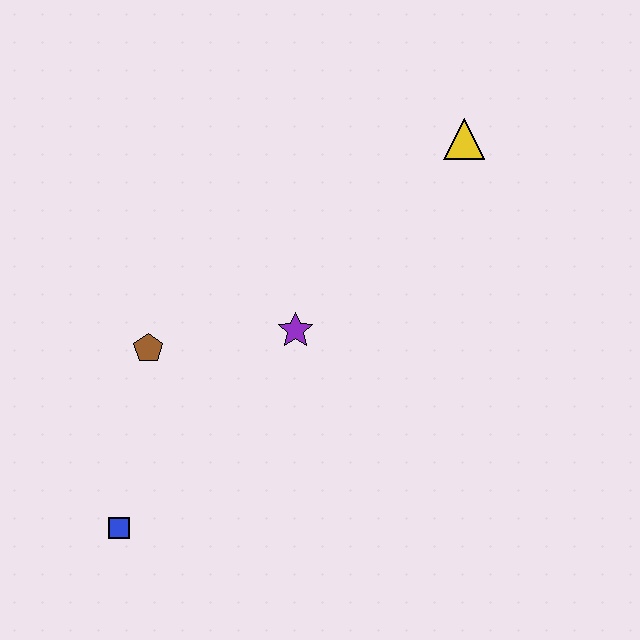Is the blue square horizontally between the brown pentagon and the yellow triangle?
No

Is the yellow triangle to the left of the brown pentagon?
No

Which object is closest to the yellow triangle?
The purple star is closest to the yellow triangle.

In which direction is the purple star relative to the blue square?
The purple star is above the blue square.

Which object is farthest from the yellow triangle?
The blue square is farthest from the yellow triangle.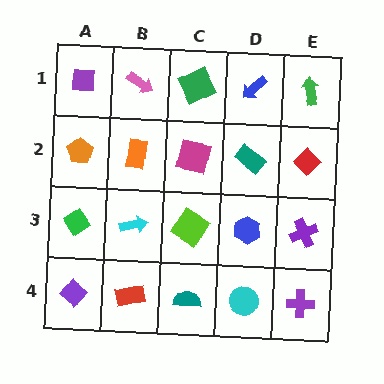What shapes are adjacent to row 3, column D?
A teal rectangle (row 2, column D), a cyan circle (row 4, column D), a lime diamond (row 3, column C), a purple cross (row 3, column E).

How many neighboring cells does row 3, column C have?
4.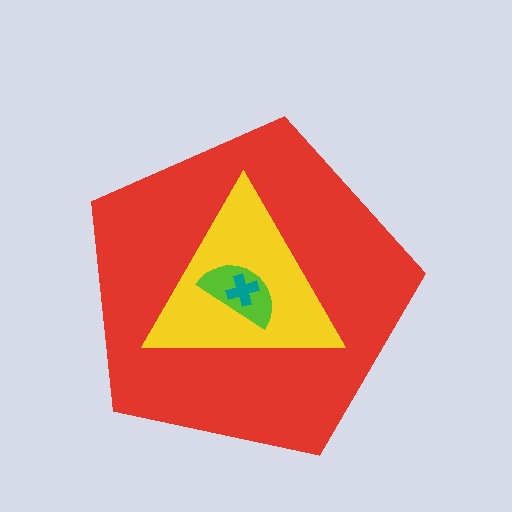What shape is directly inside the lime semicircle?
The teal cross.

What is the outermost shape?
The red pentagon.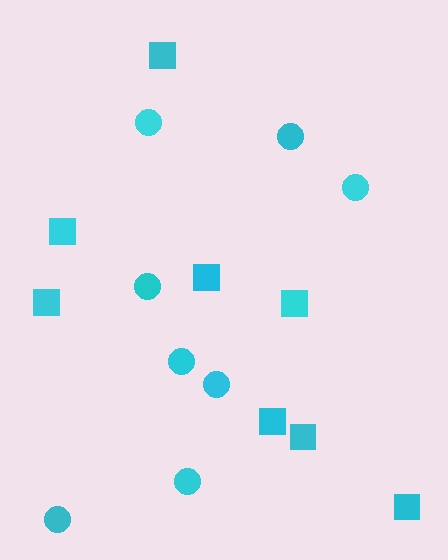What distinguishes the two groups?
There are 2 groups: one group of squares (8) and one group of circles (8).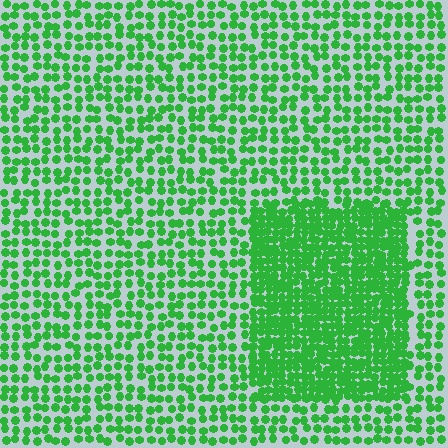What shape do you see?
I see a rectangle.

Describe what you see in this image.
The image contains small green elements arranged at two different densities. A rectangle-shaped region is visible where the elements are more densely packed than the surrounding area.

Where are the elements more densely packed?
The elements are more densely packed inside the rectangle boundary.